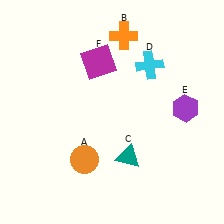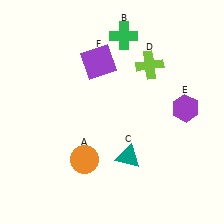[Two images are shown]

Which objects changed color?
B changed from orange to green. D changed from cyan to lime. F changed from magenta to purple.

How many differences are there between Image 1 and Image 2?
There are 3 differences between the two images.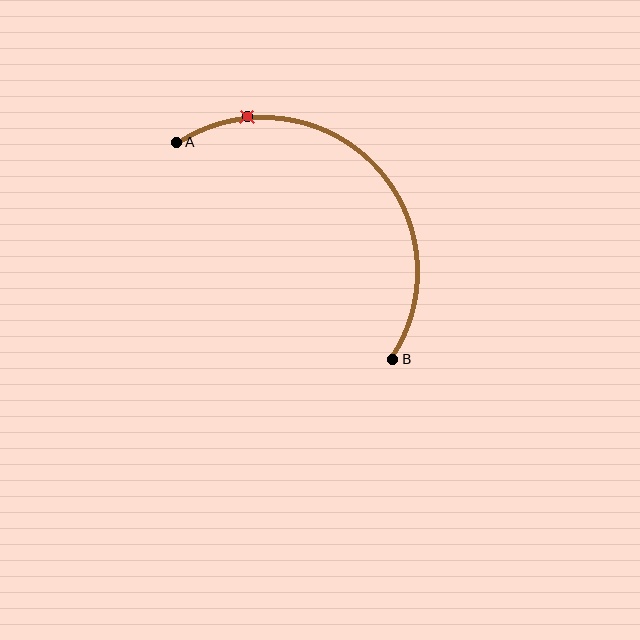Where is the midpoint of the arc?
The arc midpoint is the point on the curve farthest from the straight line joining A and B. It sits above and to the right of that line.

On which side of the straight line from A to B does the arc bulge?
The arc bulges above and to the right of the straight line connecting A and B.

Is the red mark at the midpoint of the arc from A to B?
No. The red mark lies on the arc but is closer to endpoint A. The arc midpoint would be at the point on the curve equidistant along the arc from both A and B.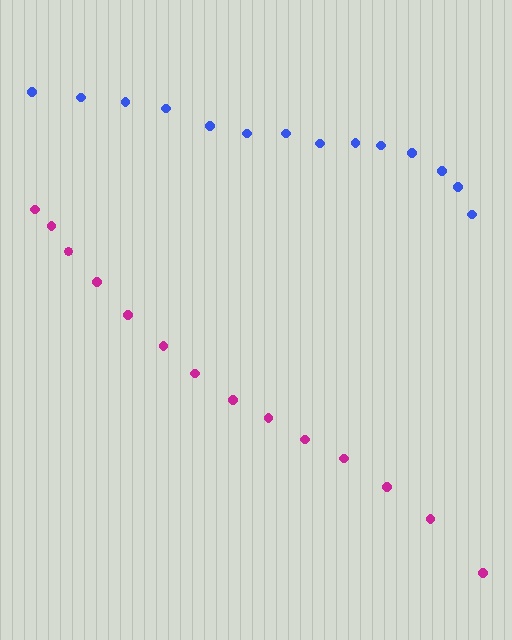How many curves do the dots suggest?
There are 2 distinct paths.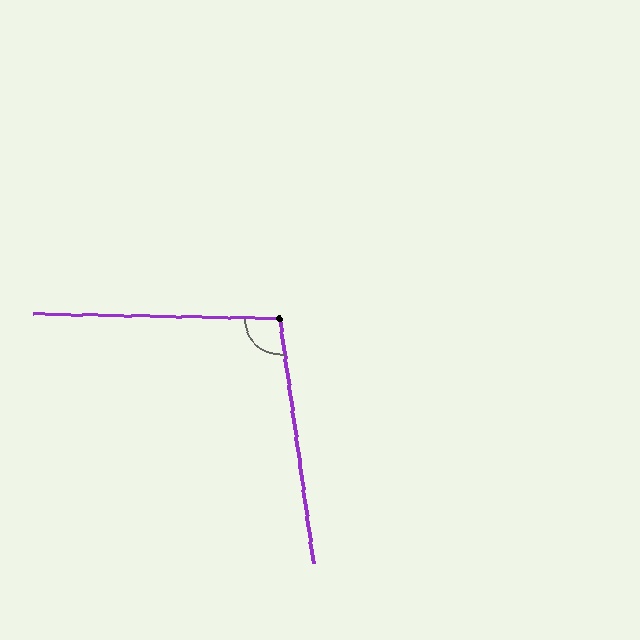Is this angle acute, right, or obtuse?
It is obtuse.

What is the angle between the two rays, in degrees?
Approximately 99 degrees.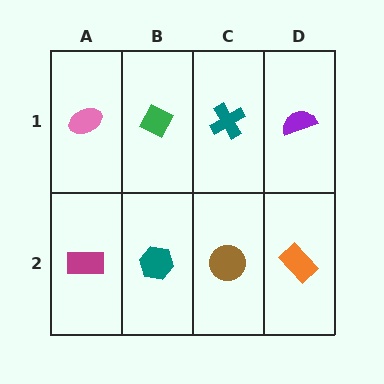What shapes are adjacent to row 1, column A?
A magenta rectangle (row 2, column A), a green diamond (row 1, column B).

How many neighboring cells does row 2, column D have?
2.